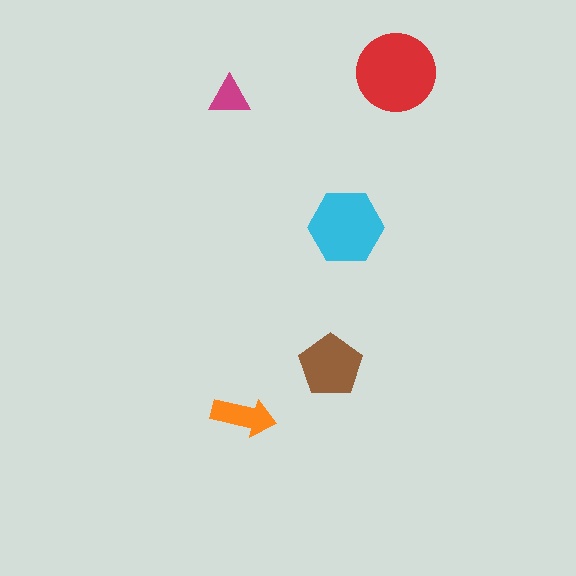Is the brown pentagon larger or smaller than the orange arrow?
Larger.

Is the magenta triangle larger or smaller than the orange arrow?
Smaller.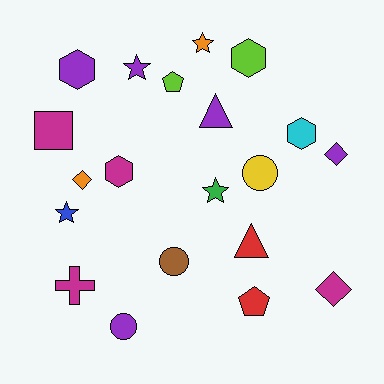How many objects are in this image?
There are 20 objects.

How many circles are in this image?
There are 3 circles.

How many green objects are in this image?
There is 1 green object.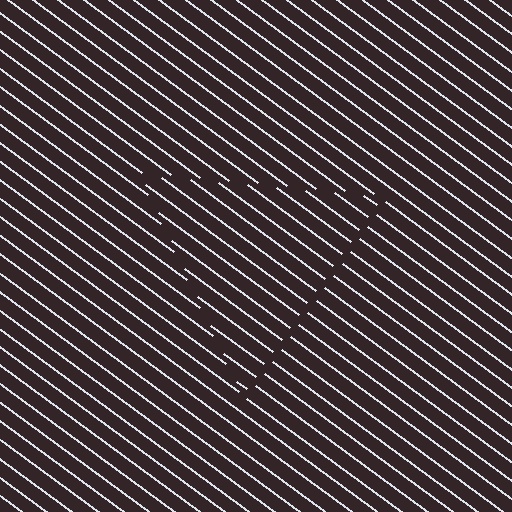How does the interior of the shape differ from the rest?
The interior of the shape contains the same grating, shifted by half a period — the contour is defined by the phase discontinuity where line-ends from the inner and outer gratings abut.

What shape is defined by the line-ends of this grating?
An illusory triangle. The interior of the shape contains the same grating, shifted by half a period — the contour is defined by the phase discontinuity where line-ends from the inner and outer gratings abut.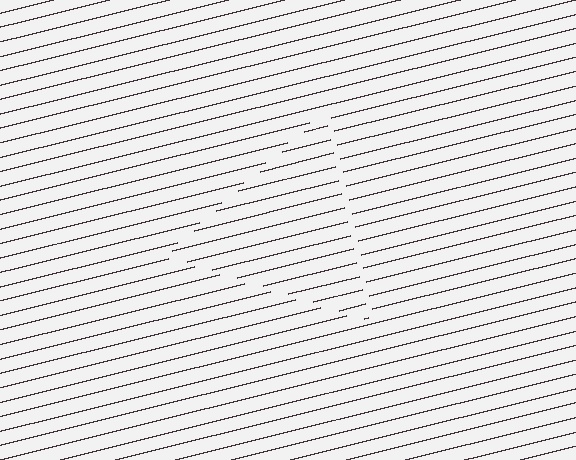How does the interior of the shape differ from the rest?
The interior of the shape contains the same grating, shifted by half a period — the contour is defined by the phase discontinuity where line-ends from the inner and outer gratings abut.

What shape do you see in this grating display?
An illusory triangle. The interior of the shape contains the same grating, shifted by half a period — the contour is defined by the phase discontinuity where line-ends from the inner and outer gratings abut.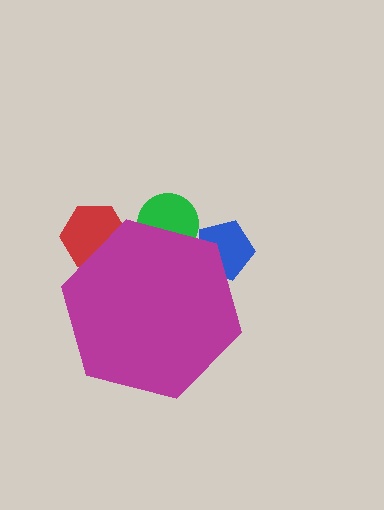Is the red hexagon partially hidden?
Yes, the red hexagon is partially hidden behind the magenta hexagon.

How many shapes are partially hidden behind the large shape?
3 shapes are partially hidden.